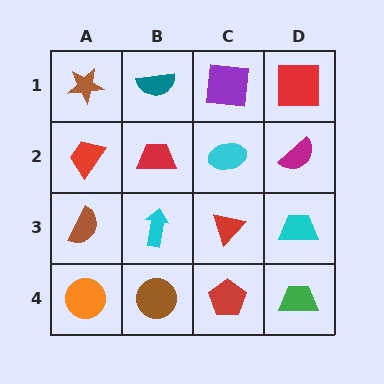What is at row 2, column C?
A cyan ellipse.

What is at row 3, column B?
A cyan arrow.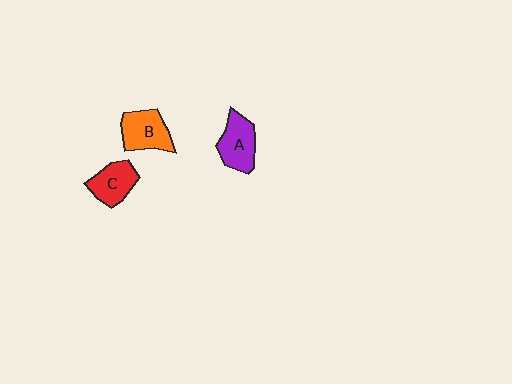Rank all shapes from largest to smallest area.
From largest to smallest: B (orange), A (purple), C (red).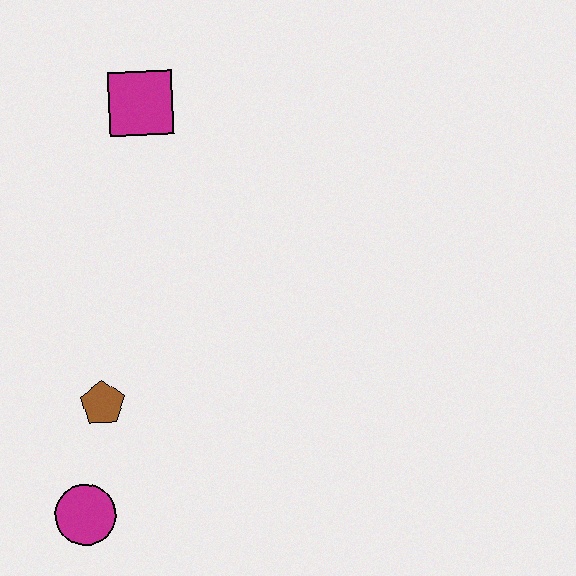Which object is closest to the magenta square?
The brown pentagon is closest to the magenta square.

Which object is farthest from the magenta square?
The magenta circle is farthest from the magenta square.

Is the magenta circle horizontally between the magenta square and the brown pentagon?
No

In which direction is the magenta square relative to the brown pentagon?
The magenta square is above the brown pentagon.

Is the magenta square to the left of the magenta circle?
No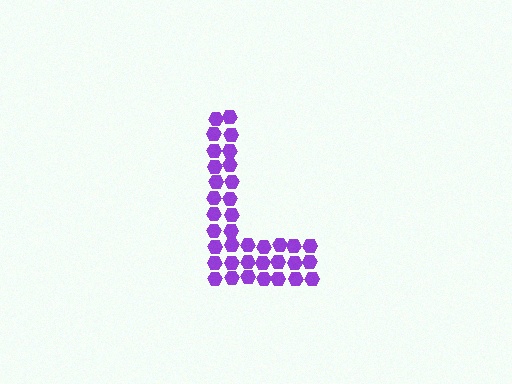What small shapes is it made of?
It is made of small hexagons.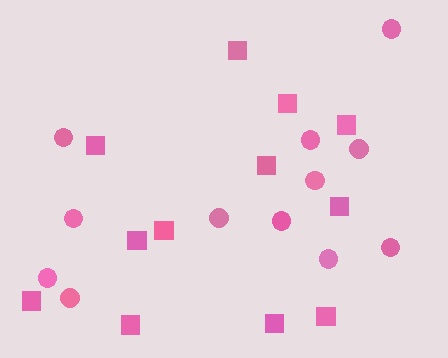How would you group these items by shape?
There are 2 groups: one group of circles (12) and one group of squares (12).